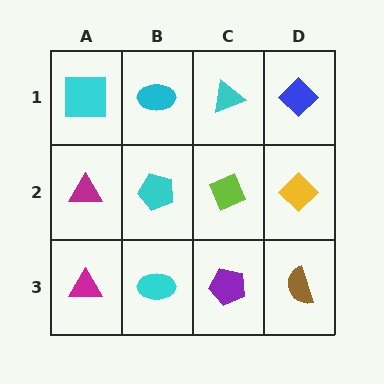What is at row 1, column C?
A cyan triangle.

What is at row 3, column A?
A magenta triangle.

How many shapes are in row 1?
4 shapes.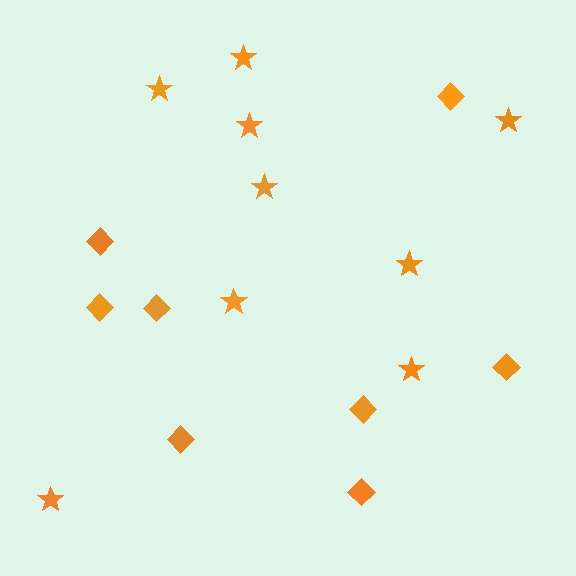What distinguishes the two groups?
There are 2 groups: one group of stars (9) and one group of diamonds (8).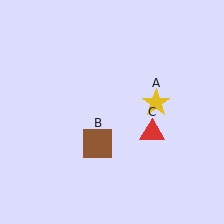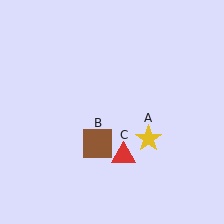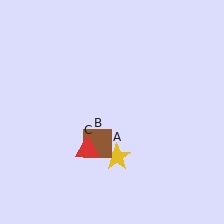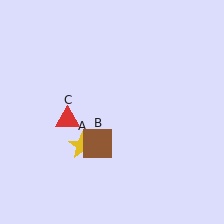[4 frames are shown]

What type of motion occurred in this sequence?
The yellow star (object A), red triangle (object C) rotated clockwise around the center of the scene.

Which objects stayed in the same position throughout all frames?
Brown square (object B) remained stationary.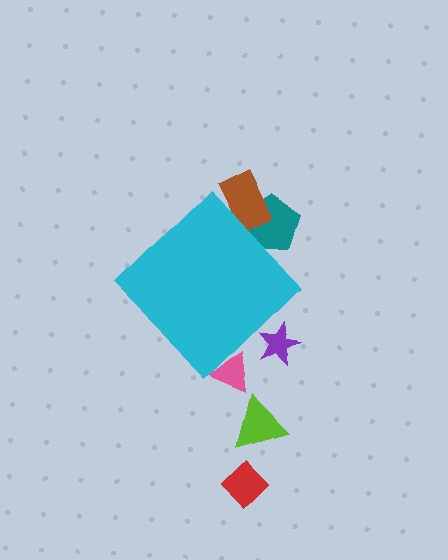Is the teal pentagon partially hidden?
Yes, the teal pentagon is partially hidden behind the cyan diamond.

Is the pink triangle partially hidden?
Yes, the pink triangle is partially hidden behind the cyan diamond.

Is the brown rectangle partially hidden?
Yes, the brown rectangle is partially hidden behind the cyan diamond.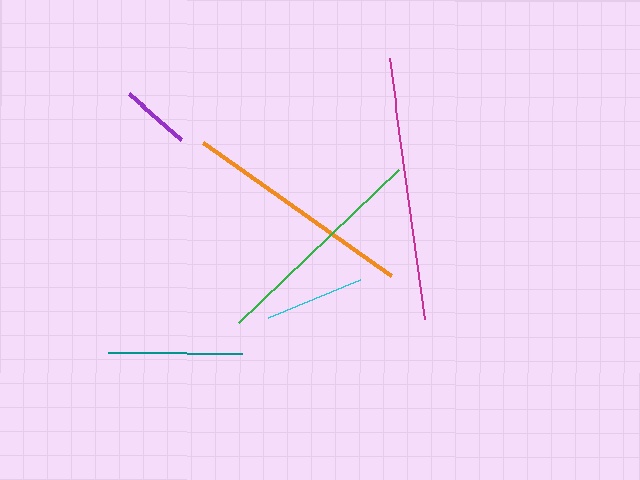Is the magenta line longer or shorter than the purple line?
The magenta line is longer than the purple line.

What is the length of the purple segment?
The purple segment is approximately 70 pixels long.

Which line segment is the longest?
The magenta line is the longest at approximately 263 pixels.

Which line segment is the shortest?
The purple line is the shortest at approximately 70 pixels.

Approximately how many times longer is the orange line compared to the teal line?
The orange line is approximately 1.7 times the length of the teal line.